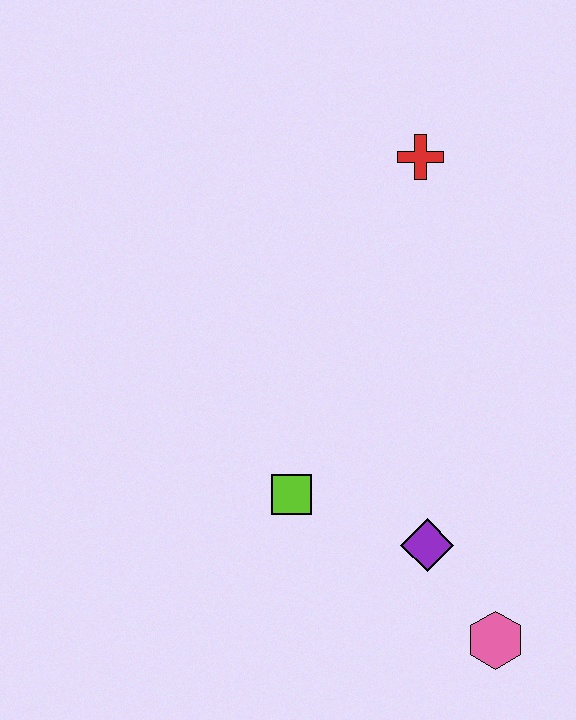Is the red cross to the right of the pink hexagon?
No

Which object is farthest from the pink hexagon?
The red cross is farthest from the pink hexagon.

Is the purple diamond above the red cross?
No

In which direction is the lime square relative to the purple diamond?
The lime square is to the left of the purple diamond.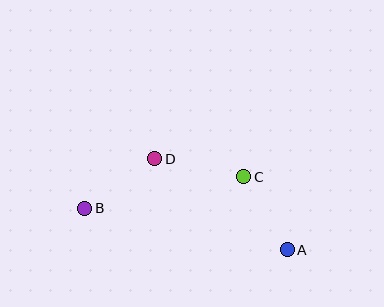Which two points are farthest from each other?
Points A and B are farthest from each other.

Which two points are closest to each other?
Points A and C are closest to each other.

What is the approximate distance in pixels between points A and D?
The distance between A and D is approximately 161 pixels.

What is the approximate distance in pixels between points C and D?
The distance between C and D is approximately 91 pixels.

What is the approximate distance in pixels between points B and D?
The distance between B and D is approximately 86 pixels.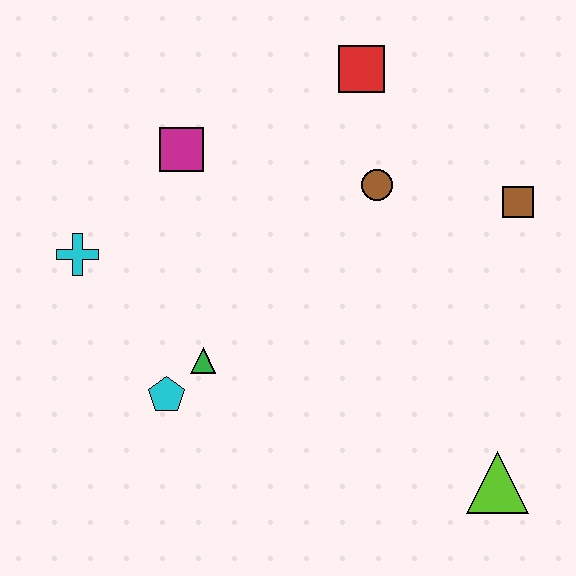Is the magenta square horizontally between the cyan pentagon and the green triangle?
Yes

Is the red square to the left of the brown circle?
Yes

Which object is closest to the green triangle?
The cyan pentagon is closest to the green triangle.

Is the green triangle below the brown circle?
Yes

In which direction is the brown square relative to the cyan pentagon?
The brown square is to the right of the cyan pentagon.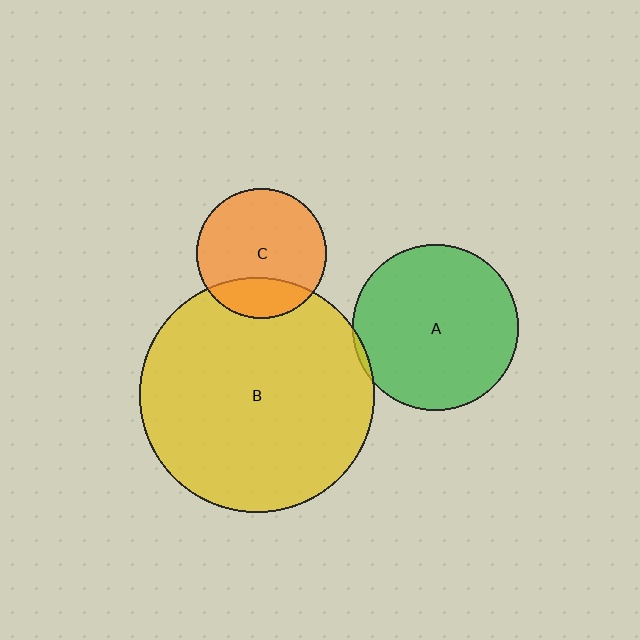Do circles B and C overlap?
Yes.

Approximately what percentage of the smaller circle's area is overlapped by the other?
Approximately 25%.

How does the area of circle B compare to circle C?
Approximately 3.3 times.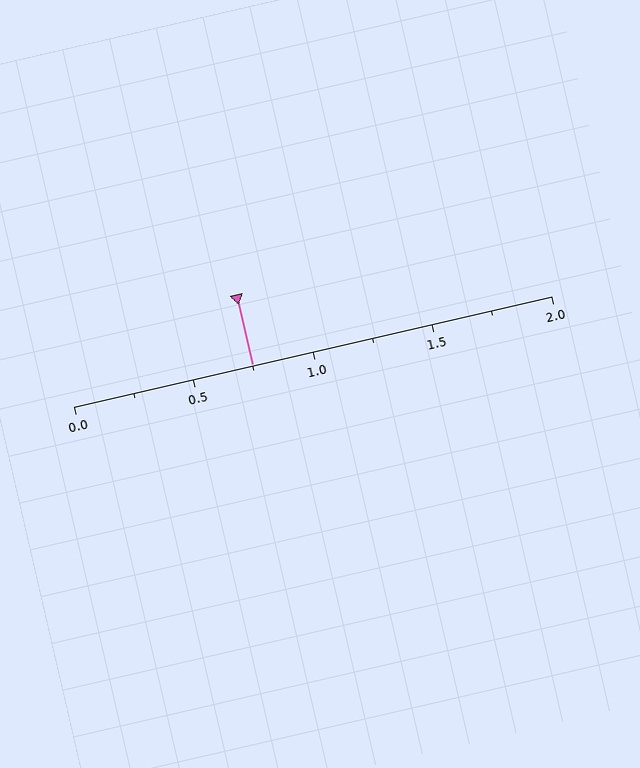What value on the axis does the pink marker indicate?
The marker indicates approximately 0.75.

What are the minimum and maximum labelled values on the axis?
The axis runs from 0.0 to 2.0.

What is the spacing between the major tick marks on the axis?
The major ticks are spaced 0.5 apart.